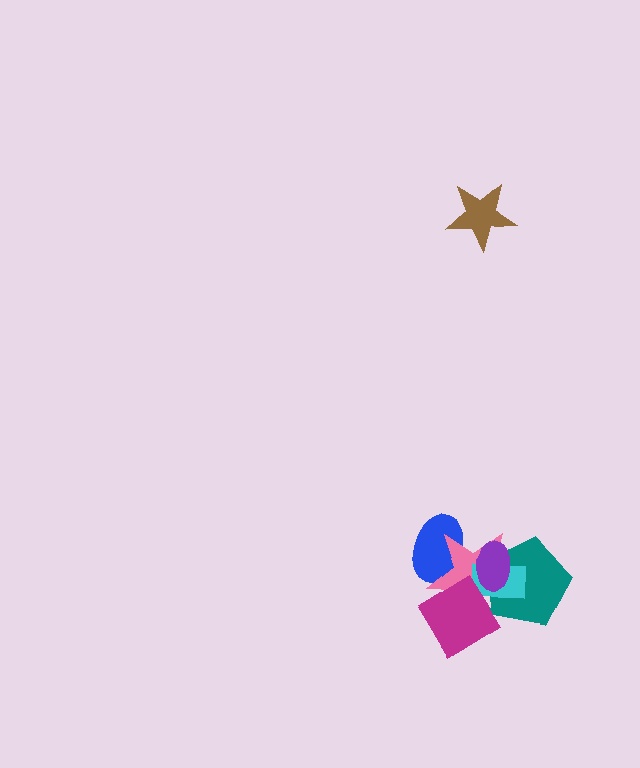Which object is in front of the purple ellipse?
The magenta diamond is in front of the purple ellipse.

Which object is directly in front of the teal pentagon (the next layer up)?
The cyan rectangle is directly in front of the teal pentagon.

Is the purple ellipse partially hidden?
Yes, it is partially covered by another shape.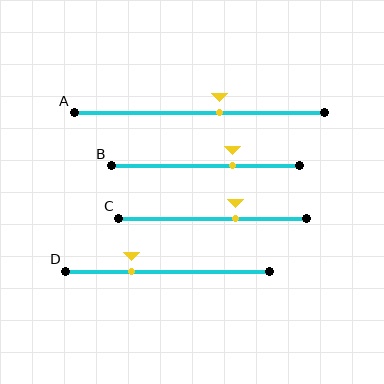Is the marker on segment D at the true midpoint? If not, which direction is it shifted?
No, the marker on segment D is shifted to the left by about 18% of the segment length.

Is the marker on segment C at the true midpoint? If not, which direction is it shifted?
No, the marker on segment C is shifted to the right by about 12% of the segment length.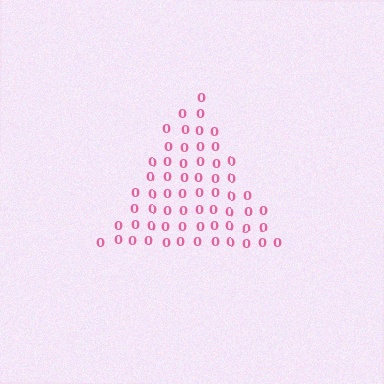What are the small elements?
The small elements are digit 0's.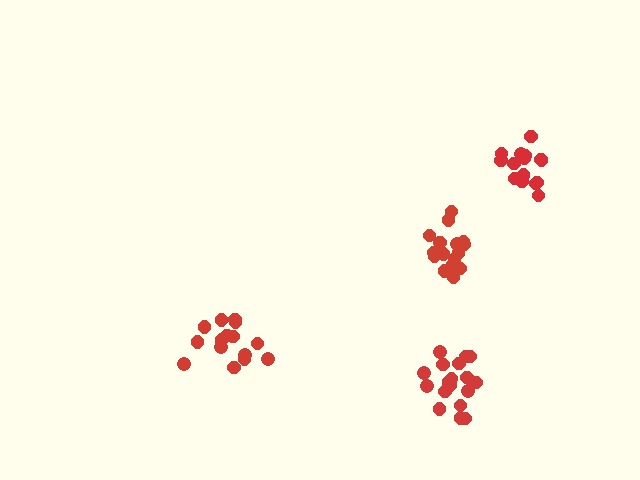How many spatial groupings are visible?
There are 4 spatial groupings.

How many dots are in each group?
Group 1: 15 dots, Group 2: 15 dots, Group 3: 18 dots, Group 4: 18 dots (66 total).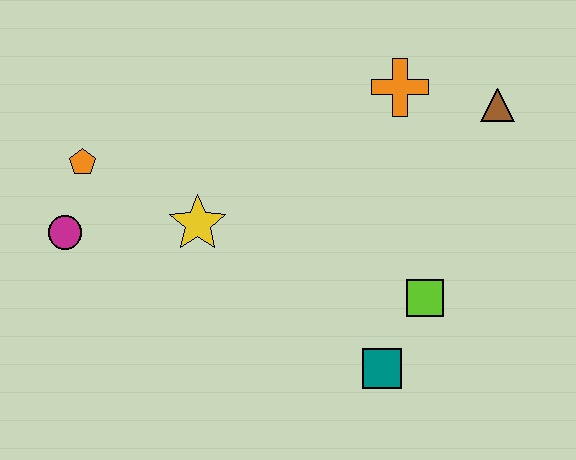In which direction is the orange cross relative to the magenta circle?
The orange cross is to the right of the magenta circle.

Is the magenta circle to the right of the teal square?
No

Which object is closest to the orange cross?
The brown triangle is closest to the orange cross.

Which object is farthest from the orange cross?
The magenta circle is farthest from the orange cross.